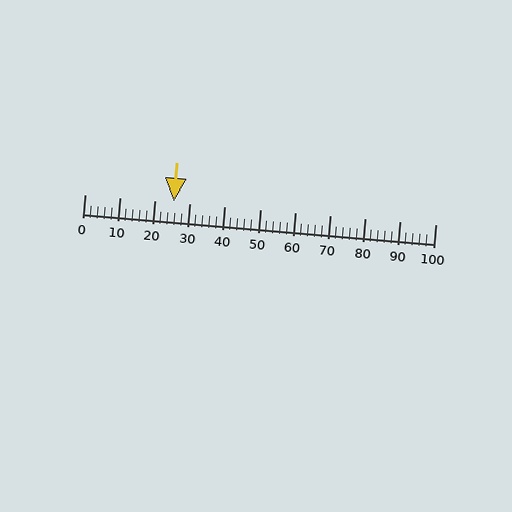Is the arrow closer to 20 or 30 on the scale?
The arrow is closer to 30.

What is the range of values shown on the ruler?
The ruler shows values from 0 to 100.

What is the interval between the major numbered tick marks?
The major tick marks are spaced 10 units apart.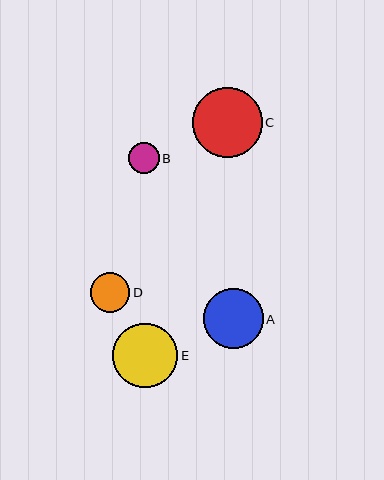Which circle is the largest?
Circle C is the largest with a size of approximately 70 pixels.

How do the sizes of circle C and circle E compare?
Circle C and circle E are approximately the same size.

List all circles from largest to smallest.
From largest to smallest: C, E, A, D, B.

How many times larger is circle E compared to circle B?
Circle E is approximately 2.1 times the size of circle B.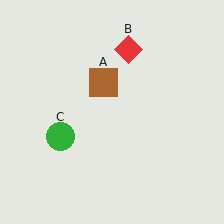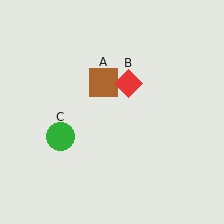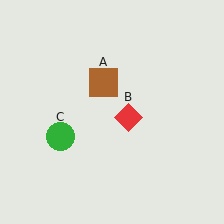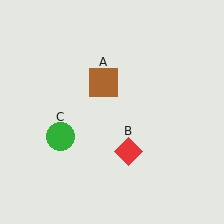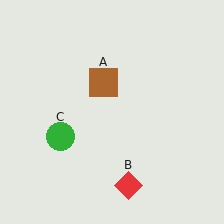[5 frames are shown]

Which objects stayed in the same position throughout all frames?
Brown square (object A) and green circle (object C) remained stationary.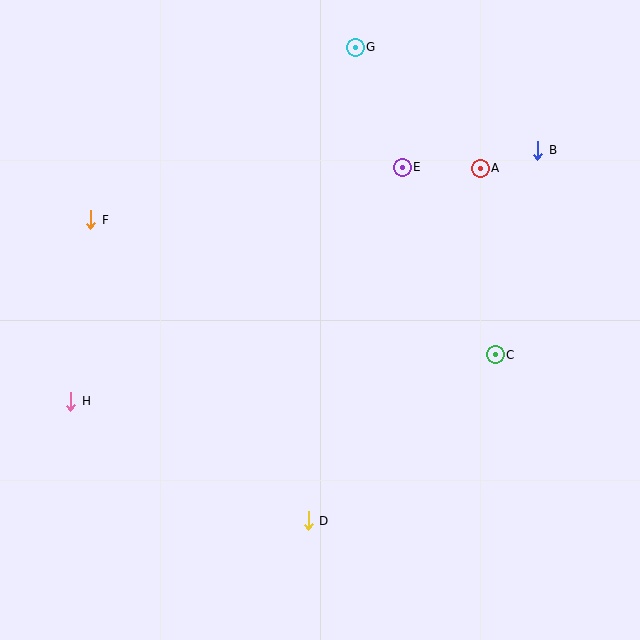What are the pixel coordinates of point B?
Point B is at (538, 150).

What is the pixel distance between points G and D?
The distance between G and D is 476 pixels.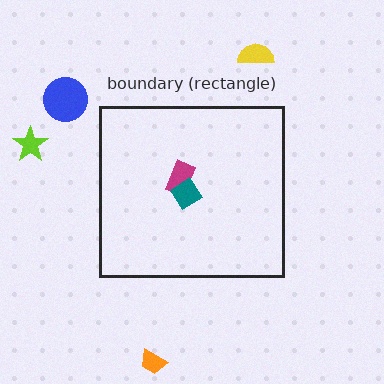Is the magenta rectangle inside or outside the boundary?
Inside.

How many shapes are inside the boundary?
2 inside, 4 outside.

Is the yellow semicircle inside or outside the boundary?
Outside.